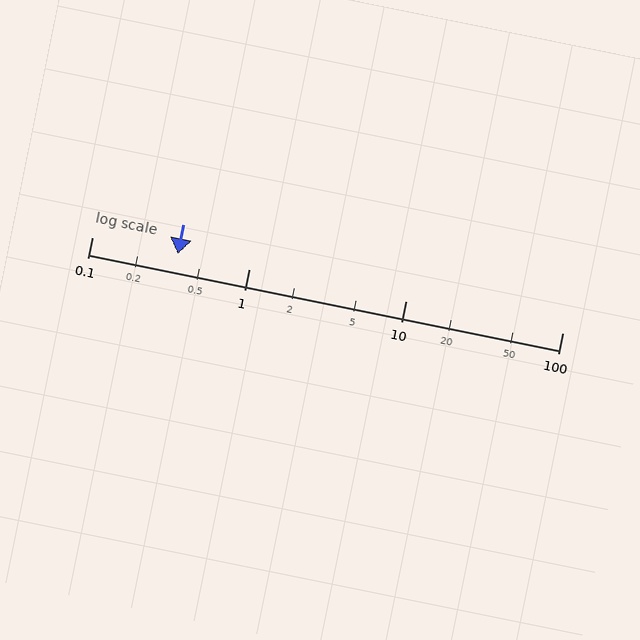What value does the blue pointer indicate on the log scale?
The pointer indicates approximately 0.35.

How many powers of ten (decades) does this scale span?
The scale spans 3 decades, from 0.1 to 100.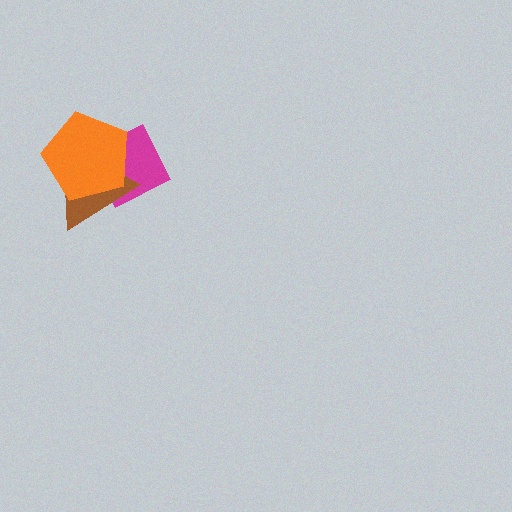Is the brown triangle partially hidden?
Yes, it is partially covered by another shape.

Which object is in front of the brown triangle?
The orange pentagon is in front of the brown triangle.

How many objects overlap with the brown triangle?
2 objects overlap with the brown triangle.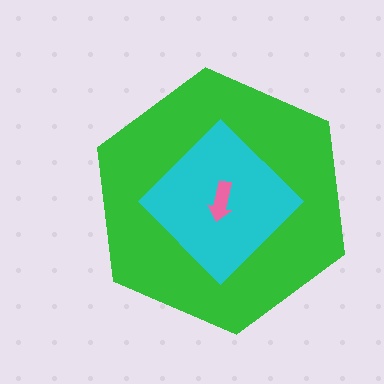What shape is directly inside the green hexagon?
The cyan diamond.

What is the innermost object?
The pink arrow.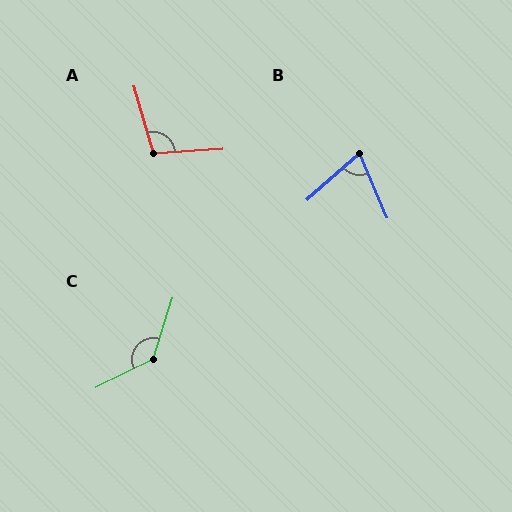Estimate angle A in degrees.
Approximately 102 degrees.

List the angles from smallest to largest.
B (72°), A (102°), C (133°).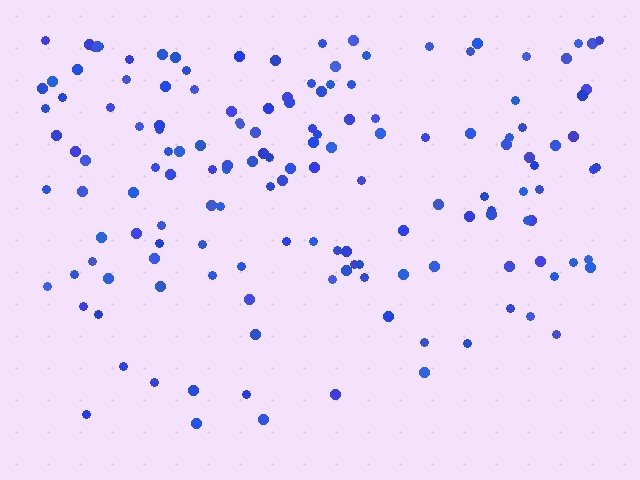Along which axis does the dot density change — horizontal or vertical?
Vertical.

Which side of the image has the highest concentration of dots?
The top.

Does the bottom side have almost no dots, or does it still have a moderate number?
Still a moderate number, just noticeably fewer than the top.